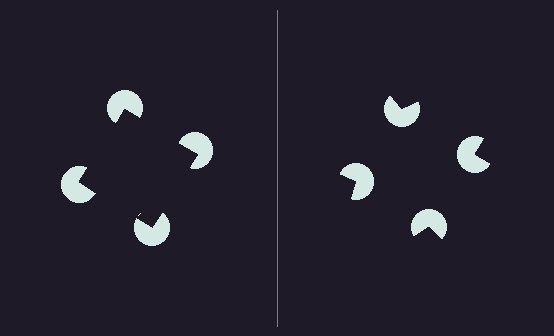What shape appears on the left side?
An illusory square.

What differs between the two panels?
The pac-man discs are positioned identically on both sides; only the wedge orientations differ. On the left they align to a square; on the right they are misaligned.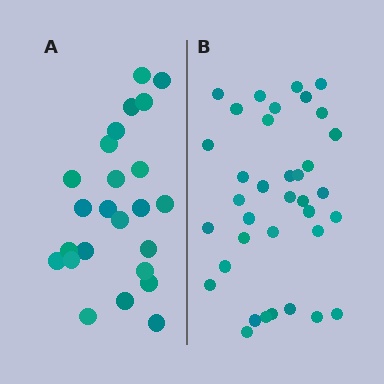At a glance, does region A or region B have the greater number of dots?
Region B (the right region) has more dots.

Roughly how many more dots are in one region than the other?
Region B has roughly 12 or so more dots than region A.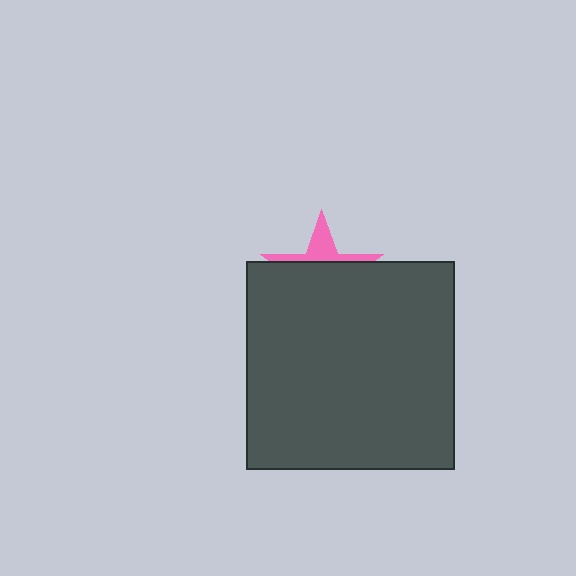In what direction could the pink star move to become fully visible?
The pink star could move up. That would shift it out from behind the dark gray square entirely.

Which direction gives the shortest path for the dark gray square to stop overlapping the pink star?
Moving down gives the shortest separation.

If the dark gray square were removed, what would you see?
You would see the complete pink star.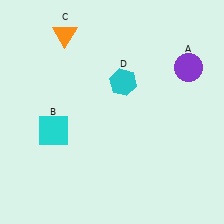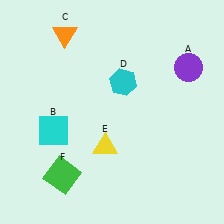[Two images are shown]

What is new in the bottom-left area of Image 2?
A yellow triangle (E) was added in the bottom-left area of Image 2.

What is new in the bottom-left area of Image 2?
A green square (F) was added in the bottom-left area of Image 2.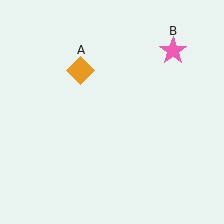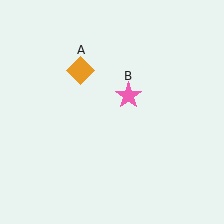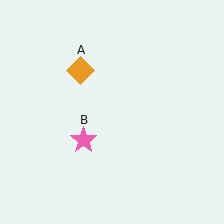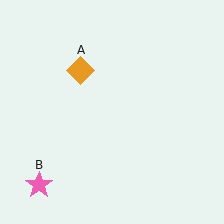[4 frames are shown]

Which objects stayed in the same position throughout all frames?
Orange diamond (object A) remained stationary.